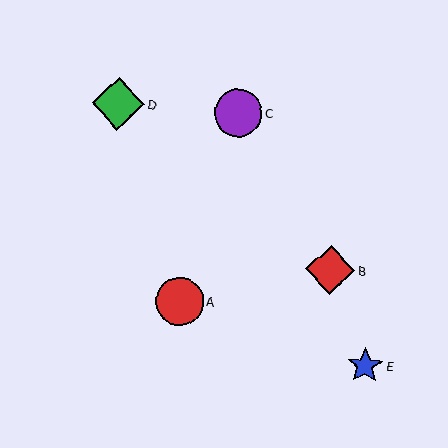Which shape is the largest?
The green diamond (labeled D) is the largest.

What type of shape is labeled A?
Shape A is a red circle.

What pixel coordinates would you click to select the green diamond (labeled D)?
Click at (118, 104) to select the green diamond D.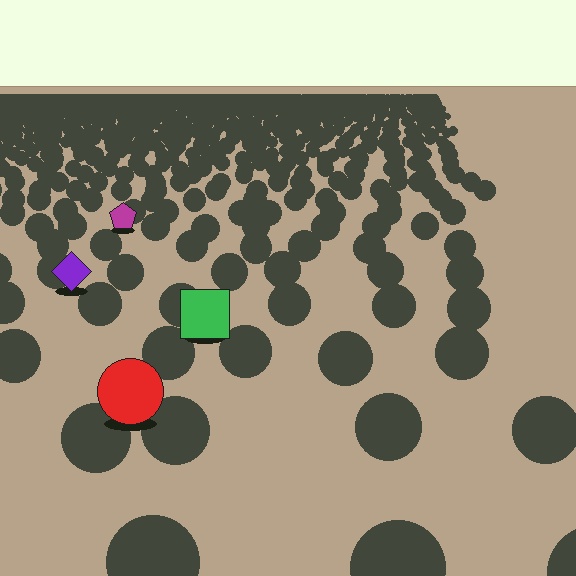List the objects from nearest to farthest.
From nearest to farthest: the red circle, the green square, the purple diamond, the magenta pentagon.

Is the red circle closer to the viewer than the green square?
Yes. The red circle is closer — you can tell from the texture gradient: the ground texture is coarser near it.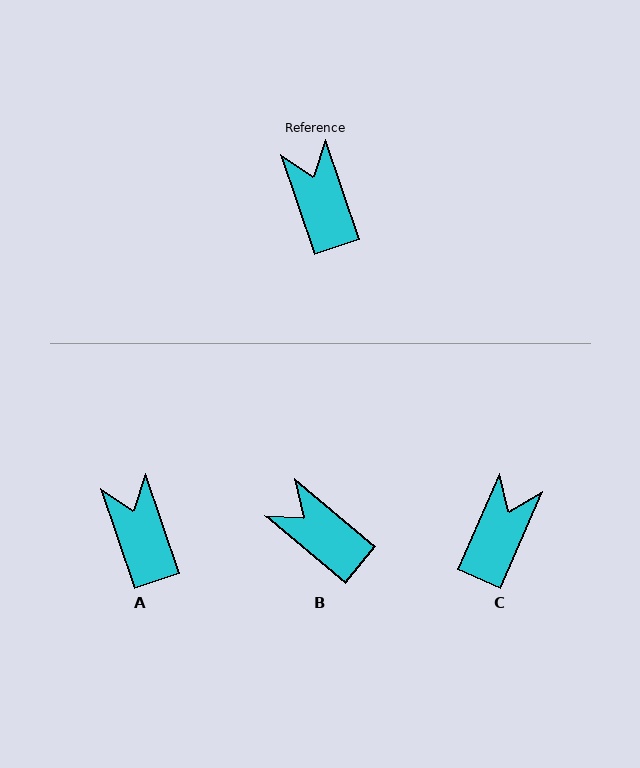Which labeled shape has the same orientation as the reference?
A.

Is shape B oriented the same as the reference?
No, it is off by about 31 degrees.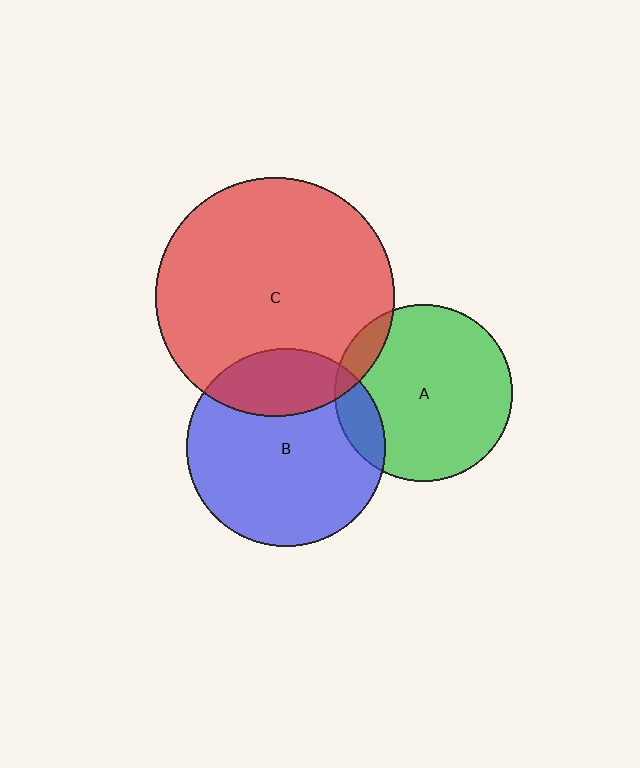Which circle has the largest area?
Circle C (red).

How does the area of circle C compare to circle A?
Approximately 1.8 times.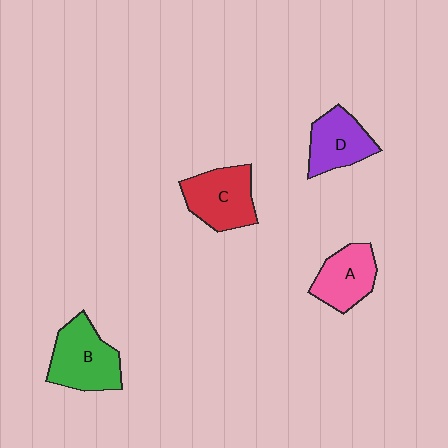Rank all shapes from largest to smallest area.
From largest to smallest: B (green), C (red), D (purple), A (pink).